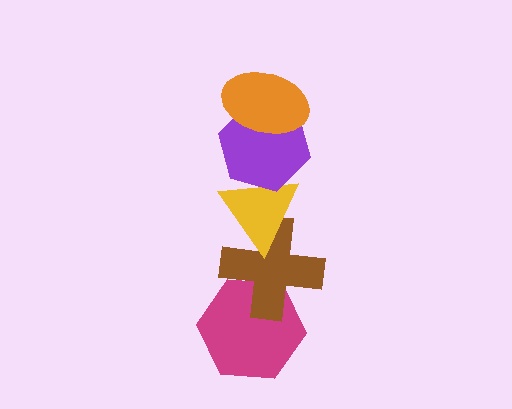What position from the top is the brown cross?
The brown cross is 4th from the top.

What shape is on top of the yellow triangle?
The purple hexagon is on top of the yellow triangle.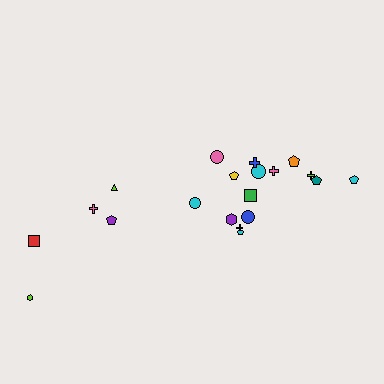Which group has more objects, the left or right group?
The right group.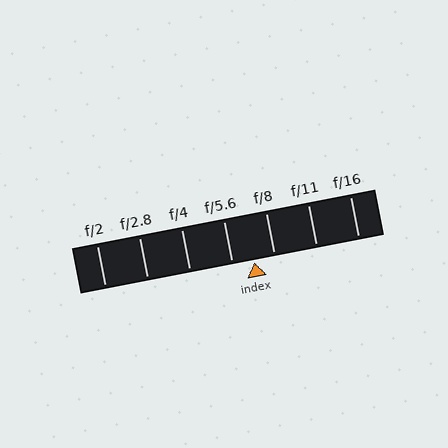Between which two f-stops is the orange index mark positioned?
The index mark is between f/5.6 and f/8.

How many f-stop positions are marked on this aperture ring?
There are 7 f-stop positions marked.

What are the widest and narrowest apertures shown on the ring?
The widest aperture shown is f/2 and the narrowest is f/16.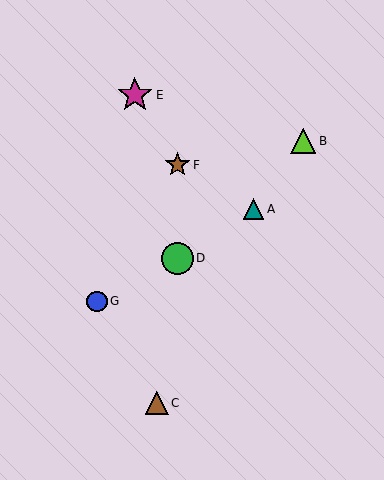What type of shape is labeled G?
Shape G is a blue circle.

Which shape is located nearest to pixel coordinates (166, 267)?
The green circle (labeled D) at (178, 258) is nearest to that location.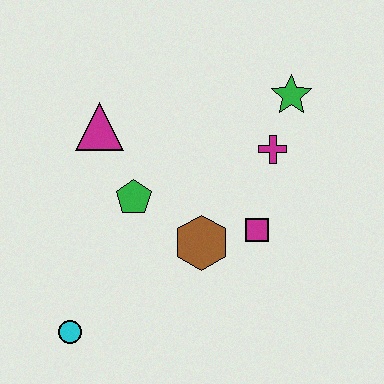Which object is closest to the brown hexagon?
The magenta square is closest to the brown hexagon.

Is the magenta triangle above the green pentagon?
Yes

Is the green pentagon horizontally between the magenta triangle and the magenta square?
Yes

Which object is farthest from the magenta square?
The cyan circle is farthest from the magenta square.